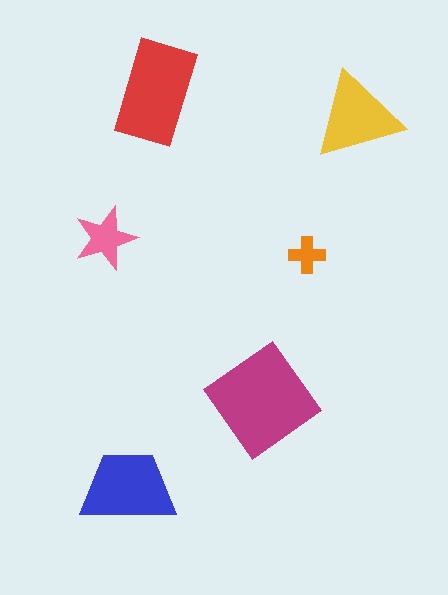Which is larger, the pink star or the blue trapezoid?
The blue trapezoid.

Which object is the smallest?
The orange cross.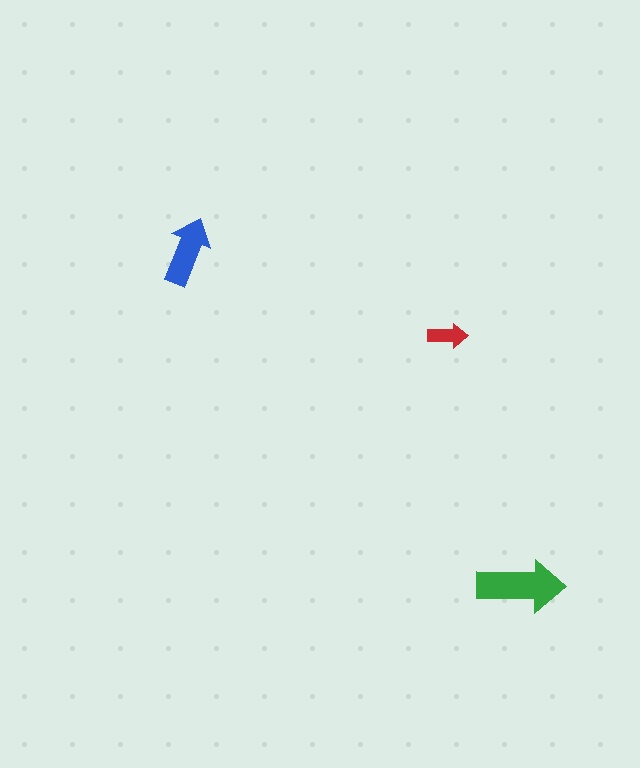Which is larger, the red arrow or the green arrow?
The green one.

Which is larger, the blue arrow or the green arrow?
The green one.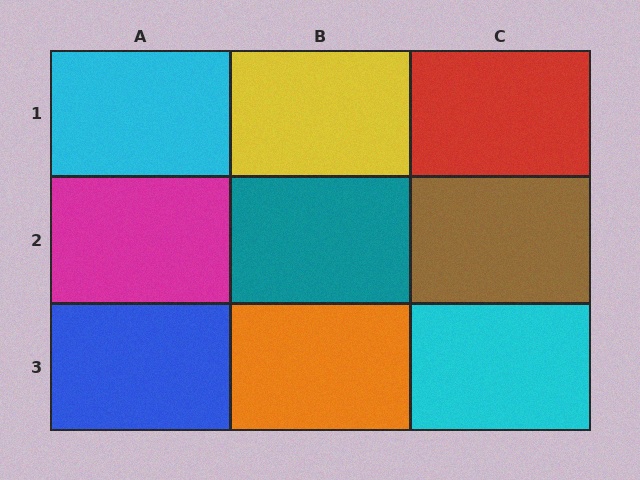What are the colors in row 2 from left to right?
Magenta, teal, brown.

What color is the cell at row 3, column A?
Blue.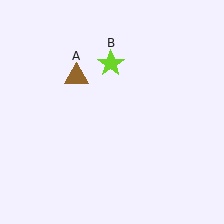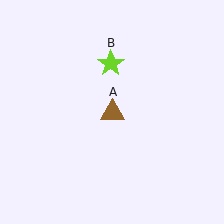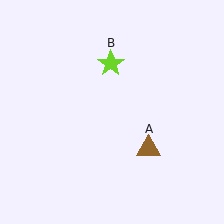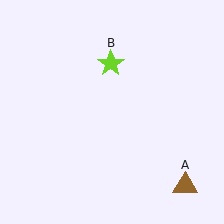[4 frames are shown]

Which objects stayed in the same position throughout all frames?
Lime star (object B) remained stationary.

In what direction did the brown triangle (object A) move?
The brown triangle (object A) moved down and to the right.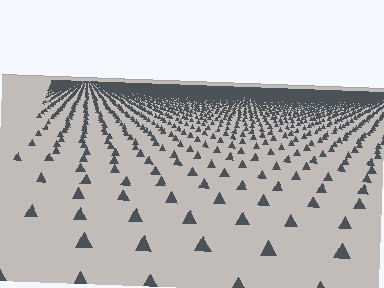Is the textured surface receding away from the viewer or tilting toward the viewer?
The surface is receding away from the viewer. Texture elements get smaller and denser toward the top.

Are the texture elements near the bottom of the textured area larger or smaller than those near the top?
Larger. Near the bottom, elements are closer to the viewer and appear at a bigger on-screen size.